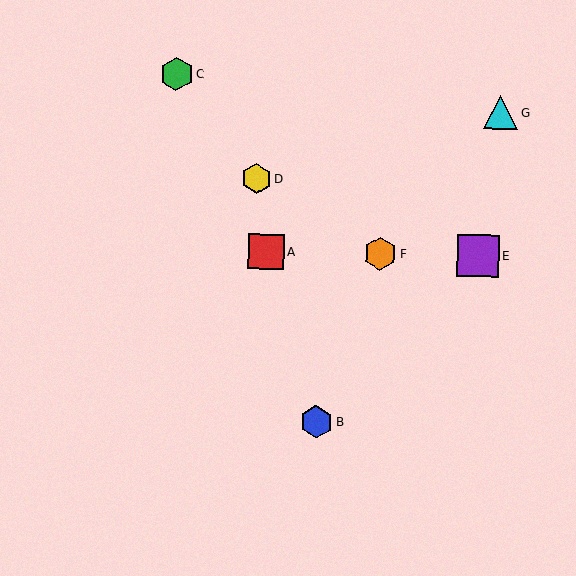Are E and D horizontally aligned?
No, E is at y≈255 and D is at y≈179.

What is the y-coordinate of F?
Object F is at y≈254.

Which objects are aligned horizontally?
Objects A, E, F are aligned horizontally.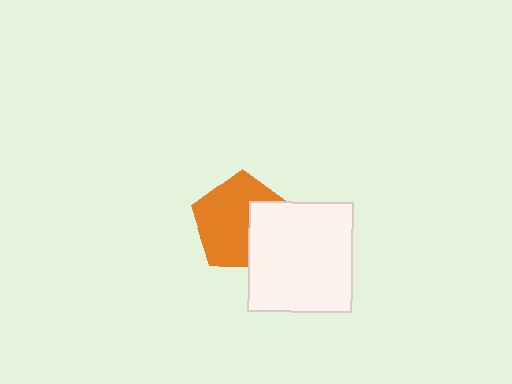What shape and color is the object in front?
The object in front is a white rectangle.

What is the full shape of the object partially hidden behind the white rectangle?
The partially hidden object is an orange pentagon.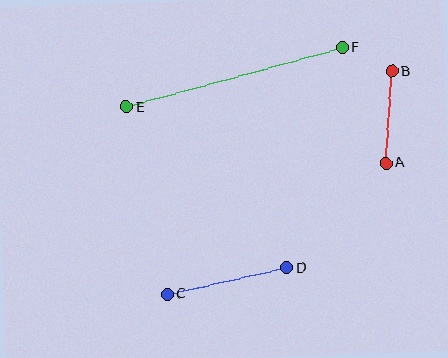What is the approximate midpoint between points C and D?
The midpoint is at approximately (227, 281) pixels.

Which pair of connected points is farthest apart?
Points E and F are farthest apart.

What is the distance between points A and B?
The distance is approximately 92 pixels.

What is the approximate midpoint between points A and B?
The midpoint is at approximately (389, 117) pixels.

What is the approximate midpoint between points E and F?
The midpoint is at approximately (234, 77) pixels.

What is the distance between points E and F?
The distance is approximately 223 pixels.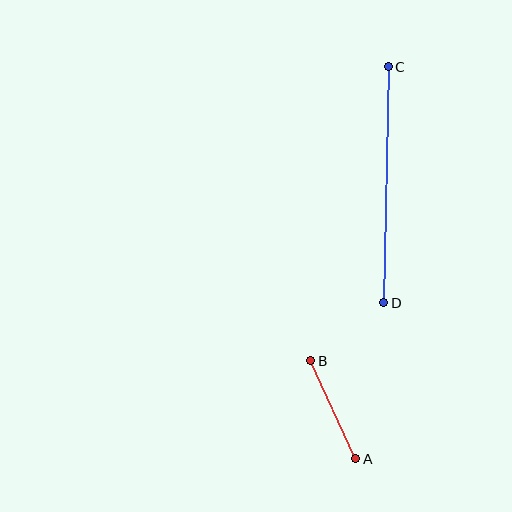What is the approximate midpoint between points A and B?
The midpoint is at approximately (333, 410) pixels.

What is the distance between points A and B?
The distance is approximately 108 pixels.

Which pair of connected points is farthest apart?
Points C and D are farthest apart.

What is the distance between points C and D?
The distance is approximately 236 pixels.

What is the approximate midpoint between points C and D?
The midpoint is at approximately (386, 185) pixels.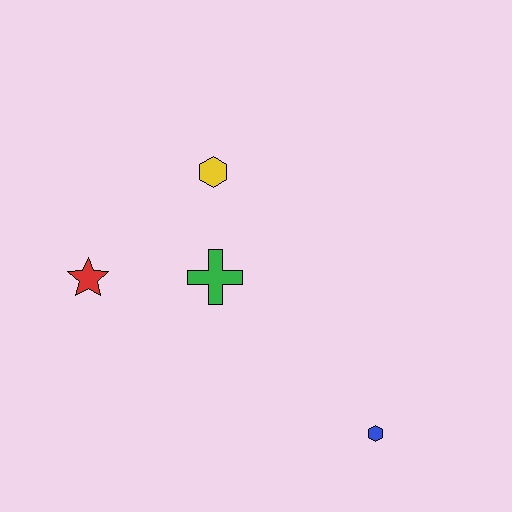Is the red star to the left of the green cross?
Yes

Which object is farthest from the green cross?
The blue hexagon is farthest from the green cross.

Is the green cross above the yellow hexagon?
No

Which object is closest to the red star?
The green cross is closest to the red star.